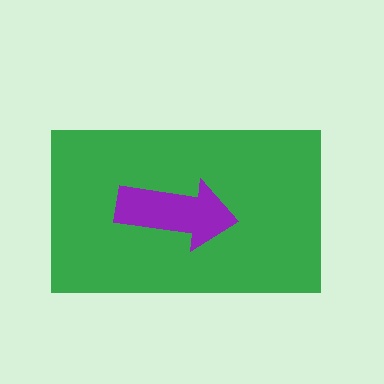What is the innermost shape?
The purple arrow.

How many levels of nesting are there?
2.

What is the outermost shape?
The green rectangle.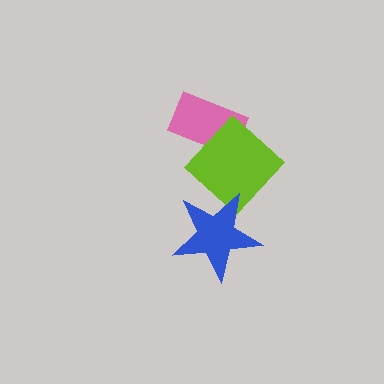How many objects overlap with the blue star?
1 object overlaps with the blue star.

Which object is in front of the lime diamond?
The blue star is in front of the lime diamond.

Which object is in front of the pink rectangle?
The lime diamond is in front of the pink rectangle.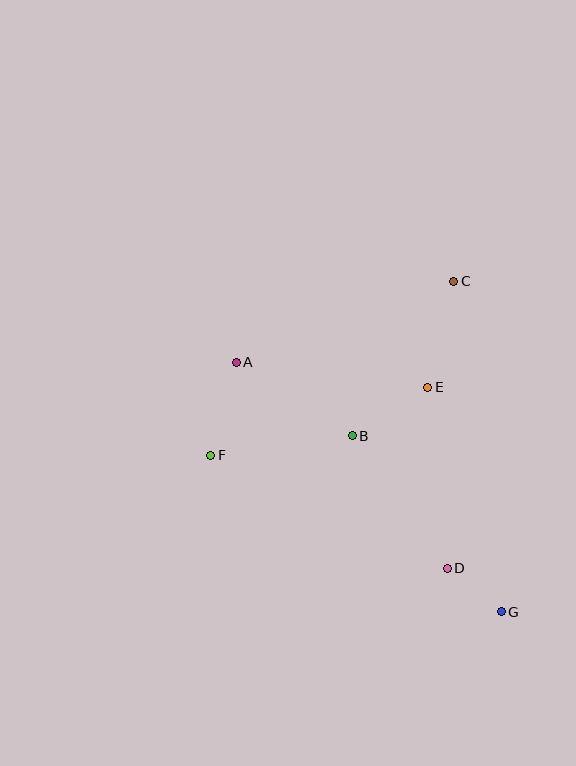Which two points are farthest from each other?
Points A and G are farthest from each other.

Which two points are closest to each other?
Points D and G are closest to each other.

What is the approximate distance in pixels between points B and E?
The distance between B and E is approximately 90 pixels.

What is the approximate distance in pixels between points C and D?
The distance between C and D is approximately 287 pixels.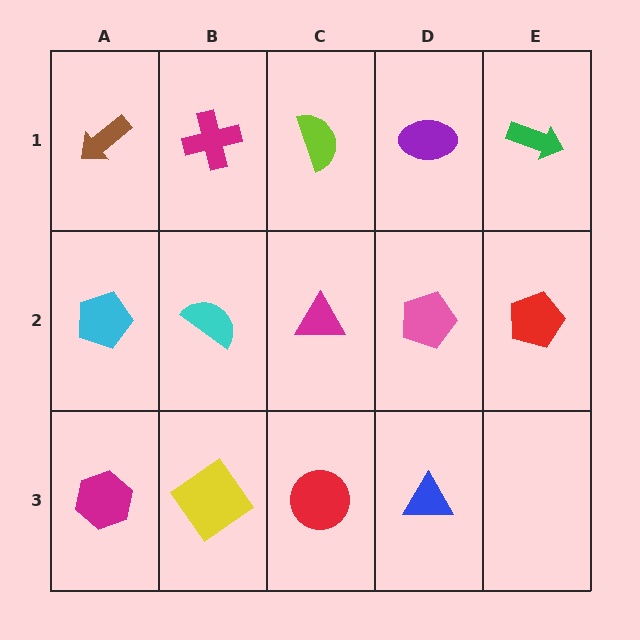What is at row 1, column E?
A green arrow.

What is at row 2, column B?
A cyan semicircle.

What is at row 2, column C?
A magenta triangle.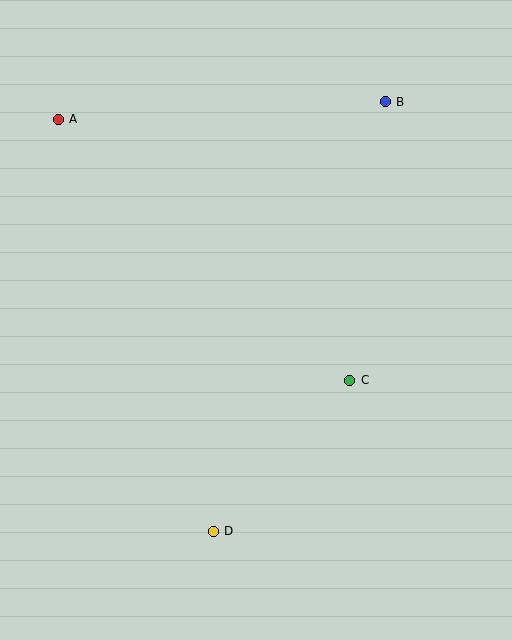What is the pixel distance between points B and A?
The distance between B and A is 327 pixels.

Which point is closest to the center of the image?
Point C at (350, 380) is closest to the center.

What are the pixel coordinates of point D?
Point D is at (213, 531).